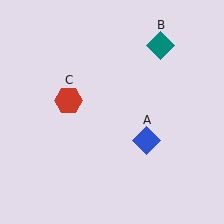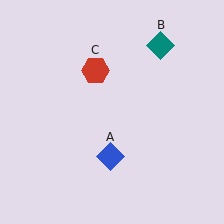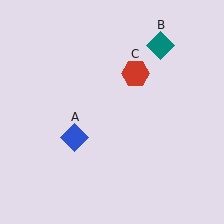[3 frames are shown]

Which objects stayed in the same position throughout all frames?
Teal diamond (object B) remained stationary.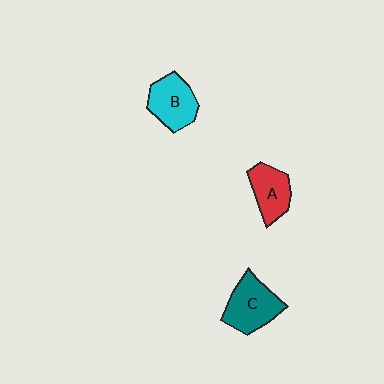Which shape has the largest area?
Shape C (teal).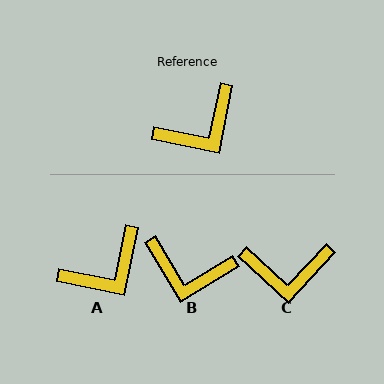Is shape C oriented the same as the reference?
No, it is off by about 32 degrees.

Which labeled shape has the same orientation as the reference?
A.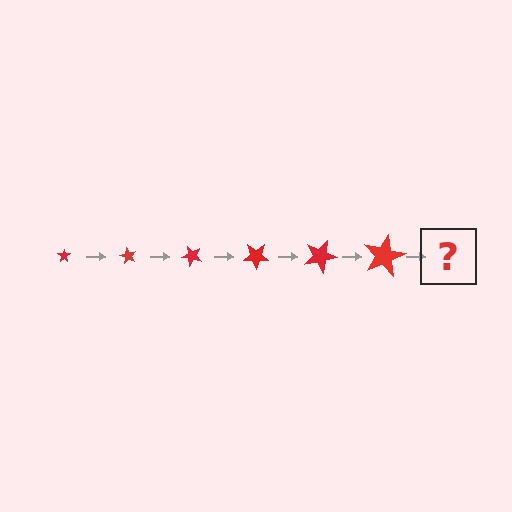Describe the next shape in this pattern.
It should be a star, larger than the previous one and rotated 360 degrees from the start.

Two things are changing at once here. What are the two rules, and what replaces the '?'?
The two rules are that the star grows larger each step and it rotates 60 degrees each step. The '?' should be a star, larger than the previous one and rotated 360 degrees from the start.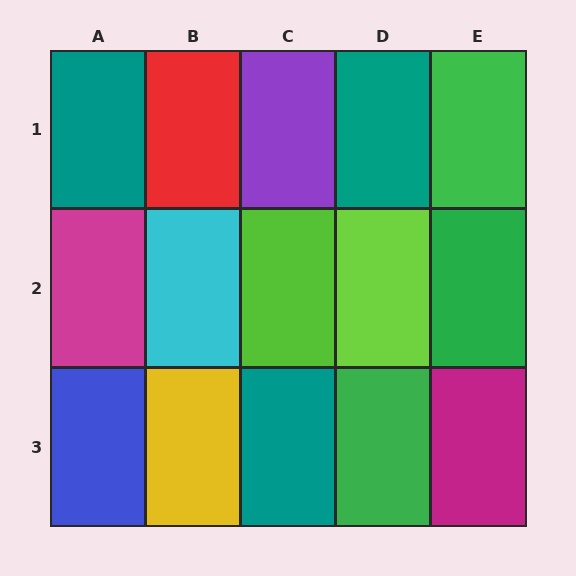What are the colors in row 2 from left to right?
Magenta, cyan, lime, lime, green.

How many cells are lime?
2 cells are lime.